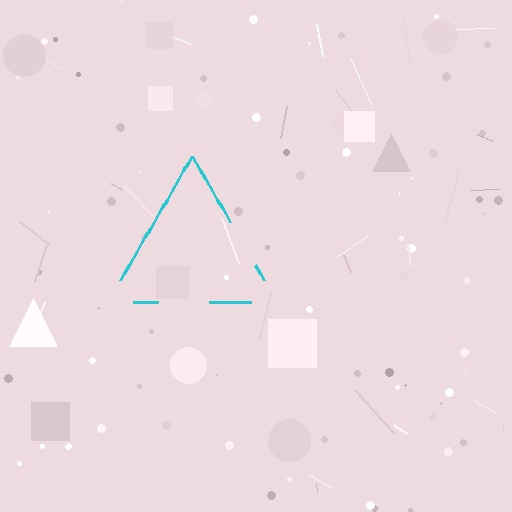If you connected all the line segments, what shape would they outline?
They would outline a triangle.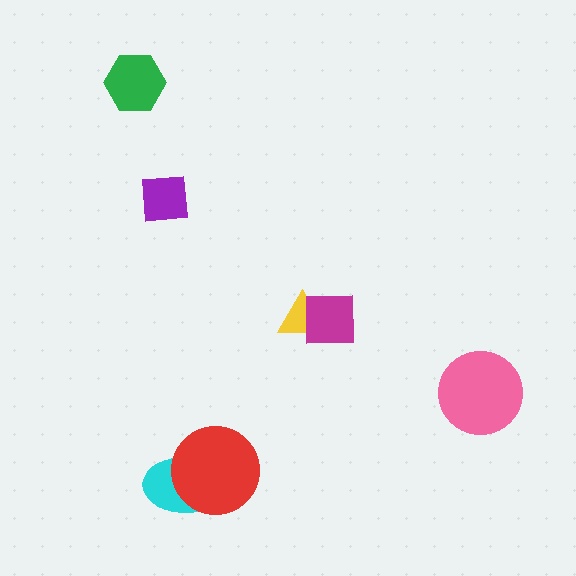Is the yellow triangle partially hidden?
Yes, it is partially covered by another shape.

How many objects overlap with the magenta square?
1 object overlaps with the magenta square.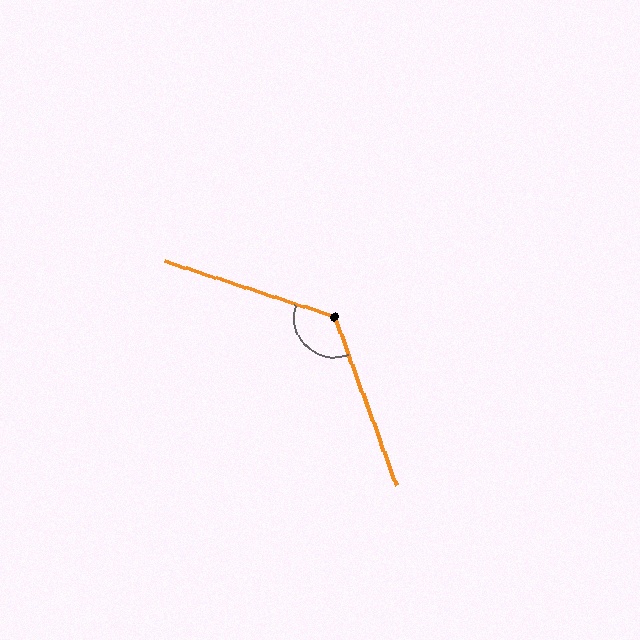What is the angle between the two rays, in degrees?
Approximately 128 degrees.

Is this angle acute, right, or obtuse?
It is obtuse.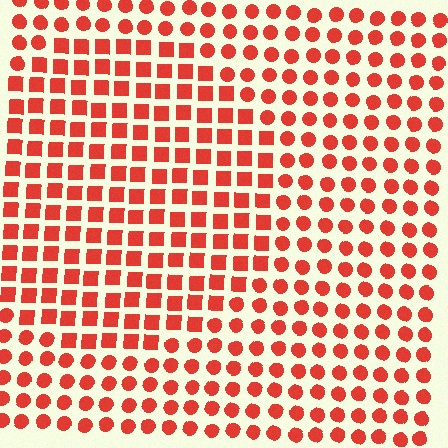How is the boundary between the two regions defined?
The boundary is defined by a change in element shape: squares inside vs. circles outside. All elements share the same color and spacing.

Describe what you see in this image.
The image is filled with small red elements arranged in a uniform grid. A circle-shaped region contains squares, while the surrounding area contains circles. The boundary is defined purely by the change in element shape.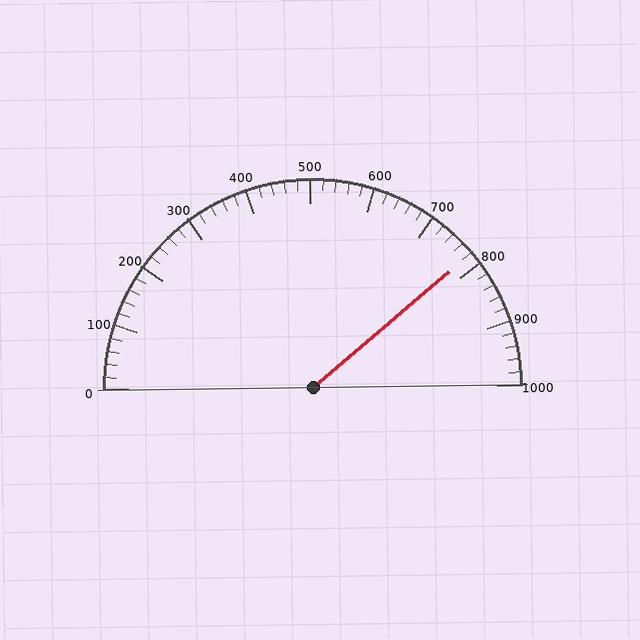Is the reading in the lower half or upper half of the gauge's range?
The reading is in the upper half of the range (0 to 1000).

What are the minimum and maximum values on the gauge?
The gauge ranges from 0 to 1000.